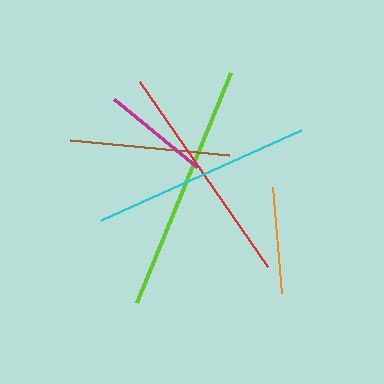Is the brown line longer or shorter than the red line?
The red line is longer than the brown line.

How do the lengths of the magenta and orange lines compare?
The magenta and orange lines are approximately the same length.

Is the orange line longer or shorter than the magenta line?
The magenta line is longer than the orange line.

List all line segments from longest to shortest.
From longest to shortest: lime, red, cyan, brown, magenta, orange.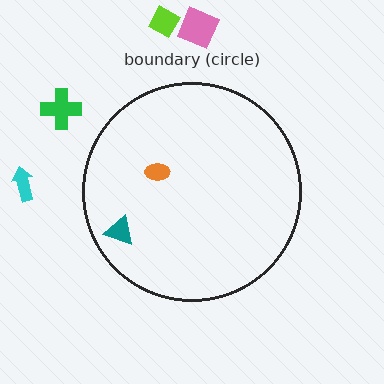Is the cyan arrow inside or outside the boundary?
Outside.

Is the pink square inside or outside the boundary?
Outside.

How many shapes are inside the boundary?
2 inside, 4 outside.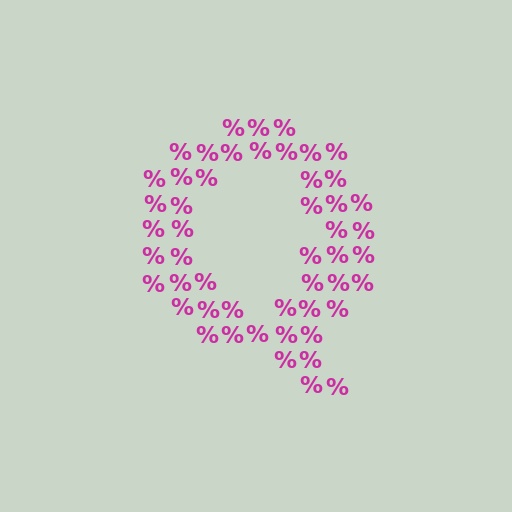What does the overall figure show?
The overall figure shows the letter Q.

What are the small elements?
The small elements are percent signs.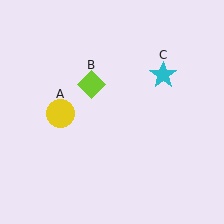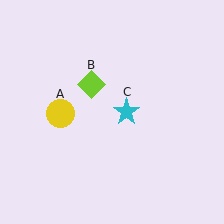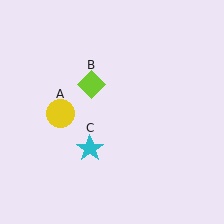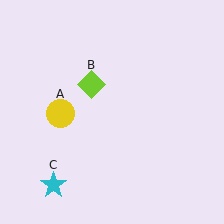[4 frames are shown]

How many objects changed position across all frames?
1 object changed position: cyan star (object C).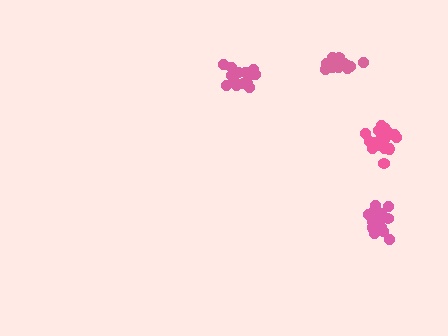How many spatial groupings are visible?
There are 4 spatial groupings.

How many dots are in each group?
Group 1: 18 dots, Group 2: 19 dots, Group 3: 16 dots, Group 4: 14 dots (67 total).